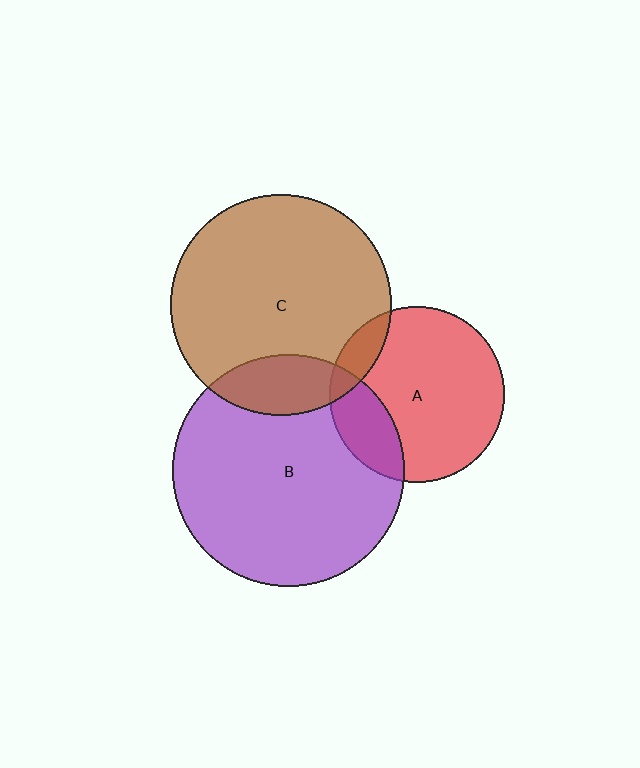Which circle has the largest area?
Circle B (purple).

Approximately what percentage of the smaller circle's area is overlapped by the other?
Approximately 15%.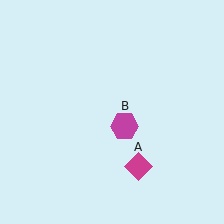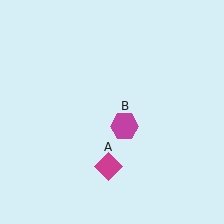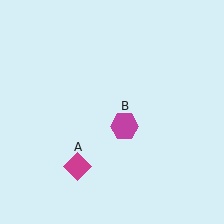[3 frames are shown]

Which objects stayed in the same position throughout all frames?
Magenta hexagon (object B) remained stationary.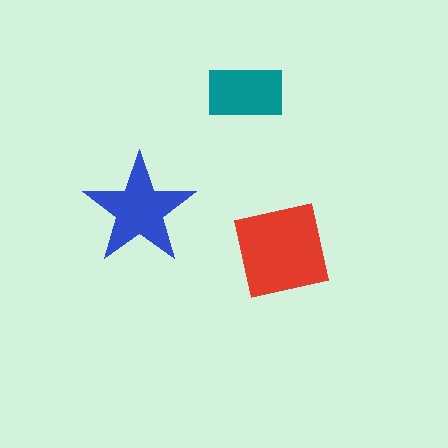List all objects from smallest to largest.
The teal rectangle, the blue star, the red square.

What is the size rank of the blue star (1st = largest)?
2nd.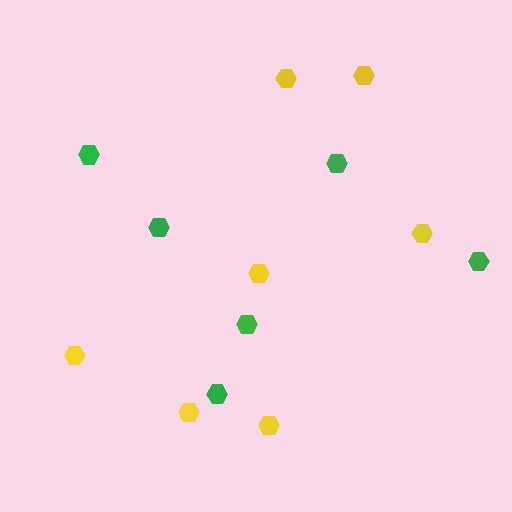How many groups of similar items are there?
There are 2 groups: one group of green hexagons (6) and one group of yellow hexagons (7).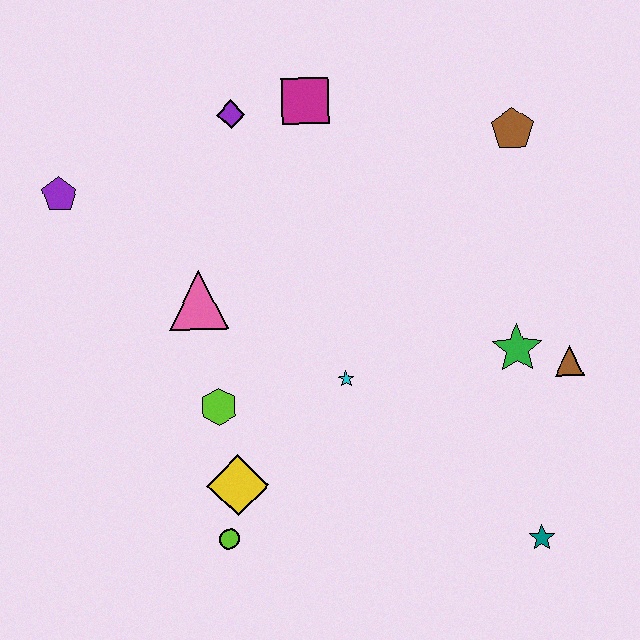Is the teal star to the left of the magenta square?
No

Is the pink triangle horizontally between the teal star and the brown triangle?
No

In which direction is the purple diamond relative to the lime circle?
The purple diamond is above the lime circle.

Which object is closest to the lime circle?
The yellow diamond is closest to the lime circle.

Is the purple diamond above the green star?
Yes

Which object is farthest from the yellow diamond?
The brown pentagon is farthest from the yellow diamond.